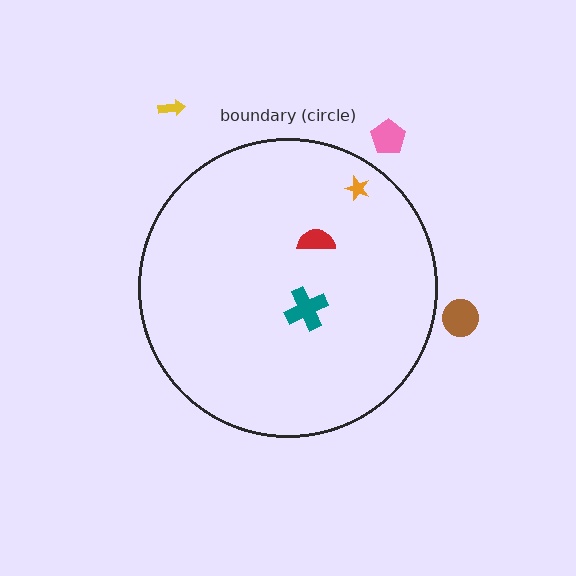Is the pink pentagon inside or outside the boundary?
Outside.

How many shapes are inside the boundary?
3 inside, 3 outside.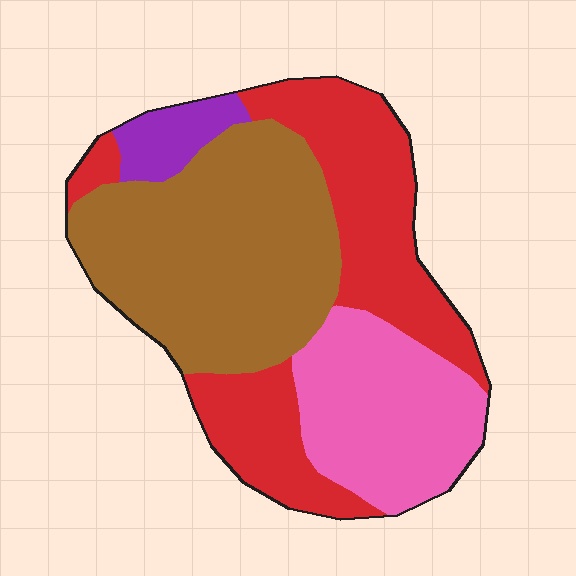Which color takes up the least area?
Purple, at roughly 5%.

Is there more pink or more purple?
Pink.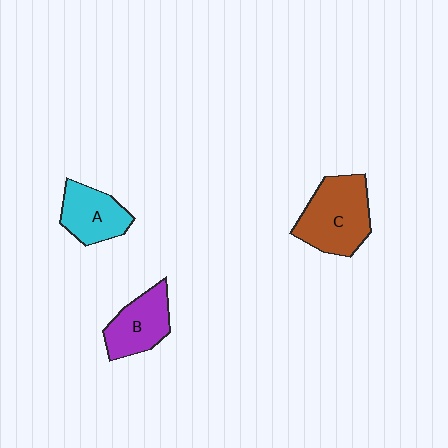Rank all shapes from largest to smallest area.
From largest to smallest: C (brown), B (purple), A (cyan).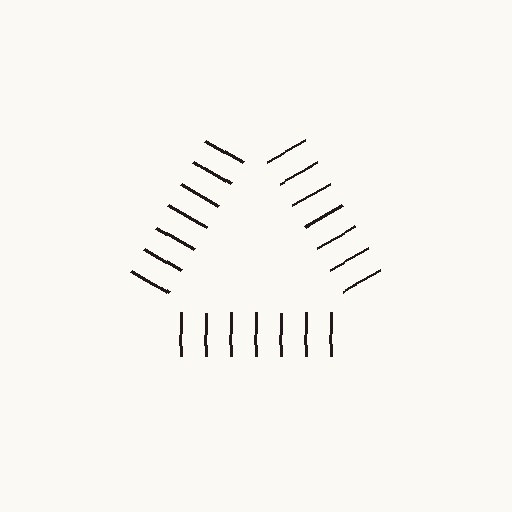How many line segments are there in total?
21 — 7 along each of the 3 edges.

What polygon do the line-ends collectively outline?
An illusory triangle — the line segments terminate on its edges but no continuous stroke is drawn.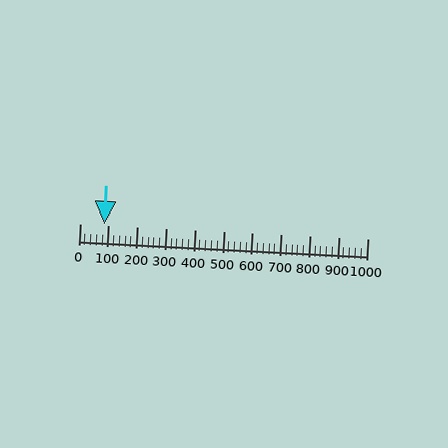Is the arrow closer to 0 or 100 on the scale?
The arrow is closer to 100.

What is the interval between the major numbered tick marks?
The major tick marks are spaced 100 units apart.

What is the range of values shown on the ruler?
The ruler shows values from 0 to 1000.